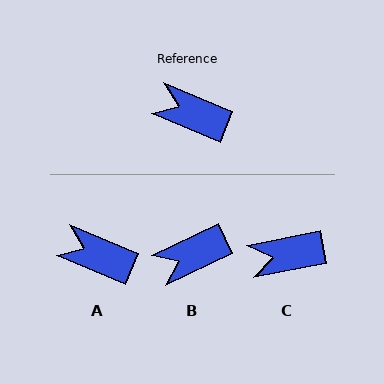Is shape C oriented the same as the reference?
No, it is off by about 33 degrees.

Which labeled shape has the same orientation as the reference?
A.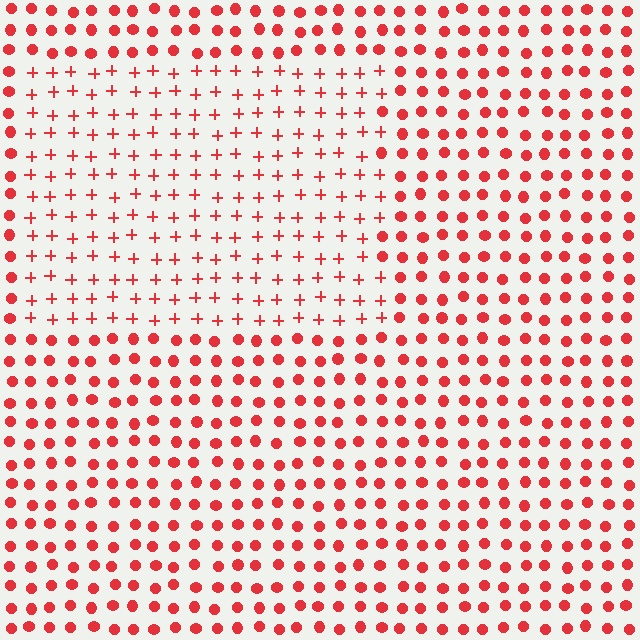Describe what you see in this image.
The image is filled with small red elements arranged in a uniform grid. A rectangle-shaped region contains plus signs, while the surrounding area contains circles. The boundary is defined purely by the change in element shape.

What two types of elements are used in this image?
The image uses plus signs inside the rectangle region and circles outside it.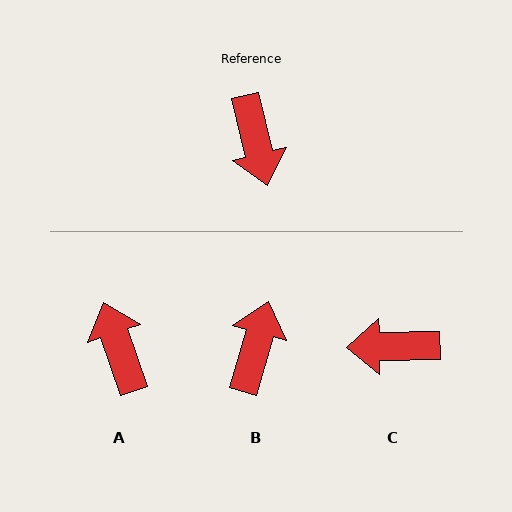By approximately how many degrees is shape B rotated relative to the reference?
Approximately 151 degrees counter-clockwise.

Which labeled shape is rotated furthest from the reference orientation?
A, about 175 degrees away.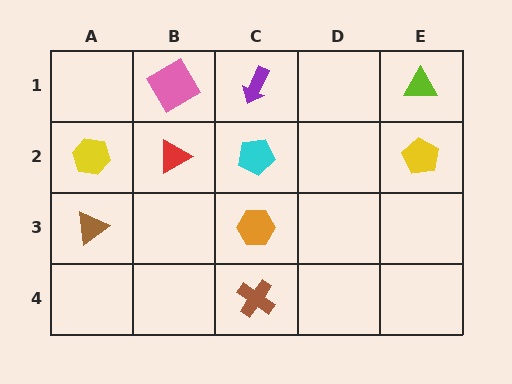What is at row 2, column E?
A yellow pentagon.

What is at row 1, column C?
A purple arrow.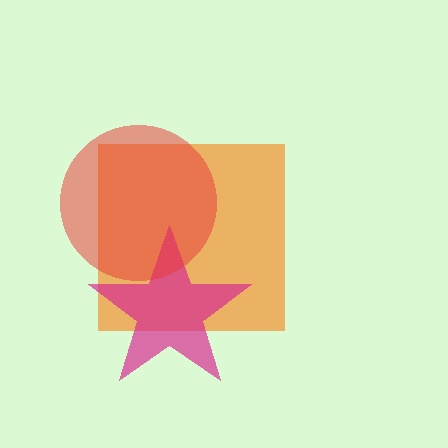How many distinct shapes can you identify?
There are 3 distinct shapes: an orange square, a magenta star, a red circle.